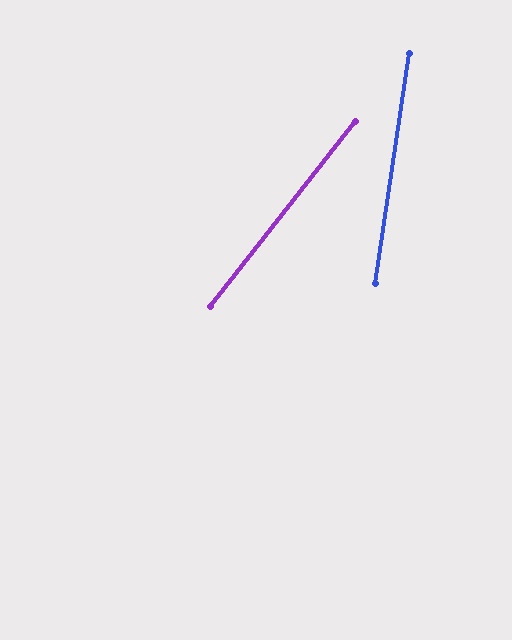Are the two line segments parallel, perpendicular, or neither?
Neither parallel nor perpendicular — they differ by about 30°.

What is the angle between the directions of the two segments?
Approximately 30 degrees.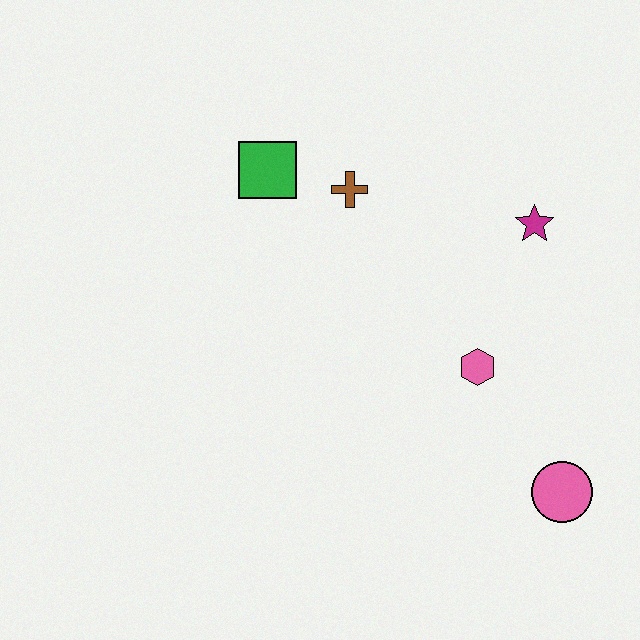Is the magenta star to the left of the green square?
No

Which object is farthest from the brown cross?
The pink circle is farthest from the brown cross.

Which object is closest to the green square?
The brown cross is closest to the green square.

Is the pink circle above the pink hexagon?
No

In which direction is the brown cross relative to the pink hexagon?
The brown cross is above the pink hexagon.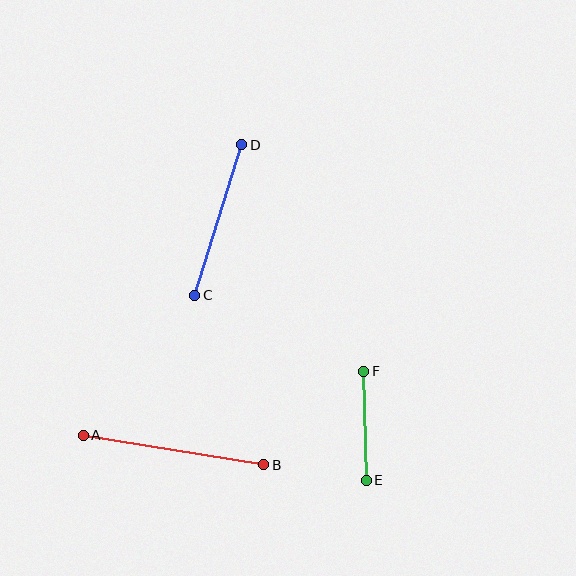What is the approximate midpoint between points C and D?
The midpoint is at approximately (218, 220) pixels.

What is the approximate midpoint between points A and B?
The midpoint is at approximately (174, 450) pixels.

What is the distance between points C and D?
The distance is approximately 158 pixels.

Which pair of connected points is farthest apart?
Points A and B are farthest apart.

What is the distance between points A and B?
The distance is approximately 183 pixels.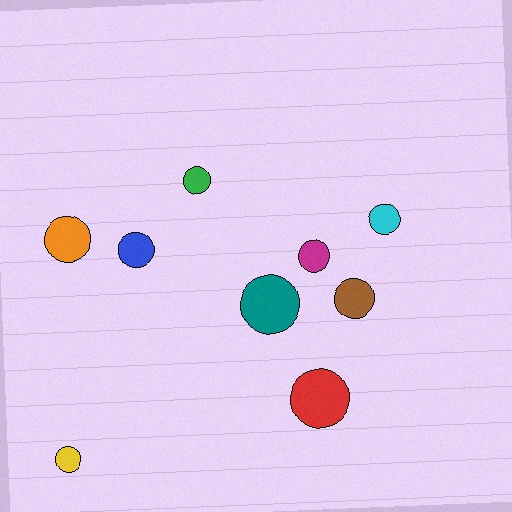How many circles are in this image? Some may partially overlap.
There are 9 circles.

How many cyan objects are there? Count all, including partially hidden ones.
There is 1 cyan object.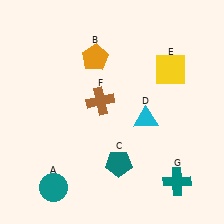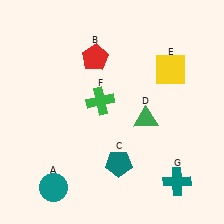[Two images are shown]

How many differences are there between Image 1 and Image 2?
There are 3 differences between the two images.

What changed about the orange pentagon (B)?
In Image 1, B is orange. In Image 2, it changed to red.